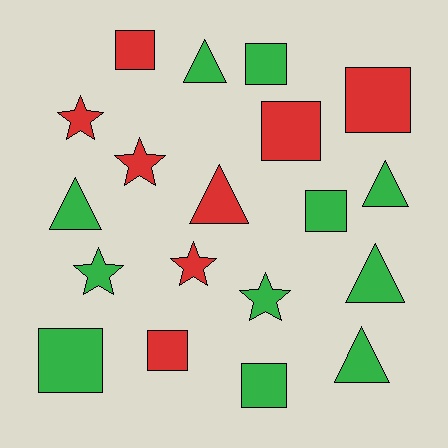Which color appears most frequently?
Green, with 11 objects.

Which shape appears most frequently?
Square, with 8 objects.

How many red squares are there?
There are 4 red squares.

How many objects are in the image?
There are 19 objects.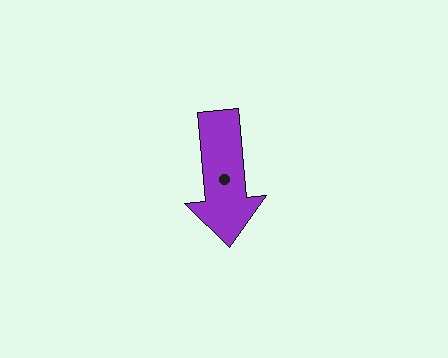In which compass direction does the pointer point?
South.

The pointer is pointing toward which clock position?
Roughly 6 o'clock.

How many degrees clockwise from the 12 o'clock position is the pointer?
Approximately 175 degrees.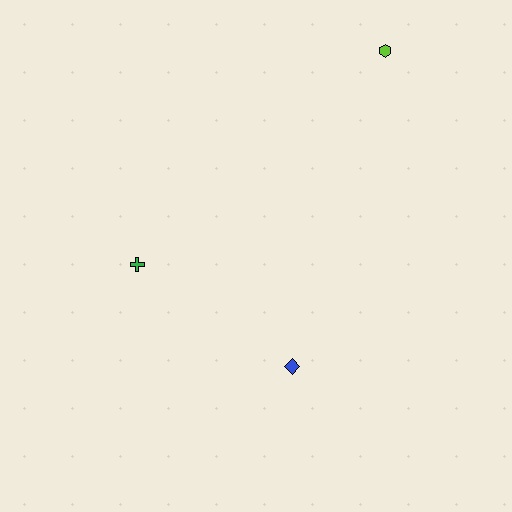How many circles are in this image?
There are no circles.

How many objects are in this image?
There are 3 objects.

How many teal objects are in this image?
There are no teal objects.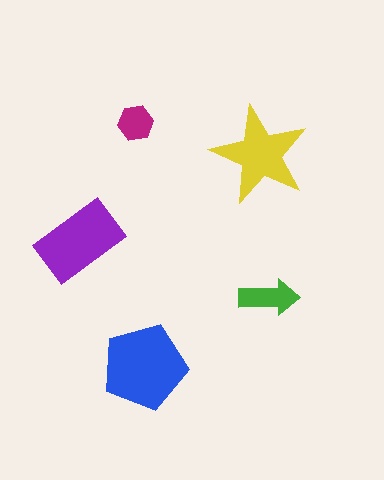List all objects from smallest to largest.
The magenta hexagon, the green arrow, the yellow star, the purple rectangle, the blue pentagon.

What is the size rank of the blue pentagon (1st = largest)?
1st.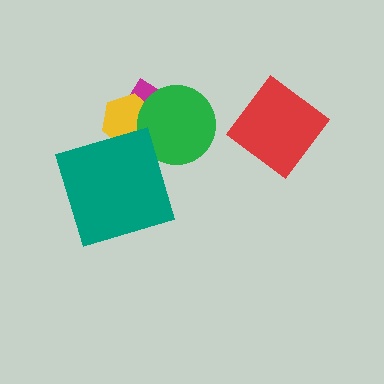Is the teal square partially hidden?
No, no other shape covers it.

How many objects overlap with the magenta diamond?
2 objects overlap with the magenta diamond.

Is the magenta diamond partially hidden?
Yes, it is partially covered by another shape.